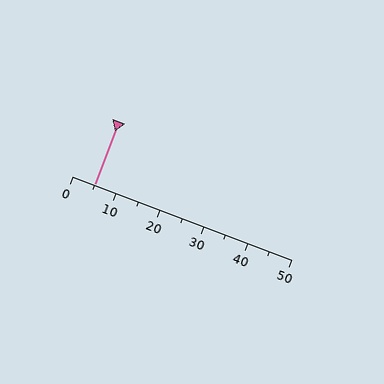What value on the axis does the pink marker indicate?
The marker indicates approximately 5.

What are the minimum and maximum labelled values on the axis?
The axis runs from 0 to 50.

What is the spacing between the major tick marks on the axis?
The major ticks are spaced 10 apart.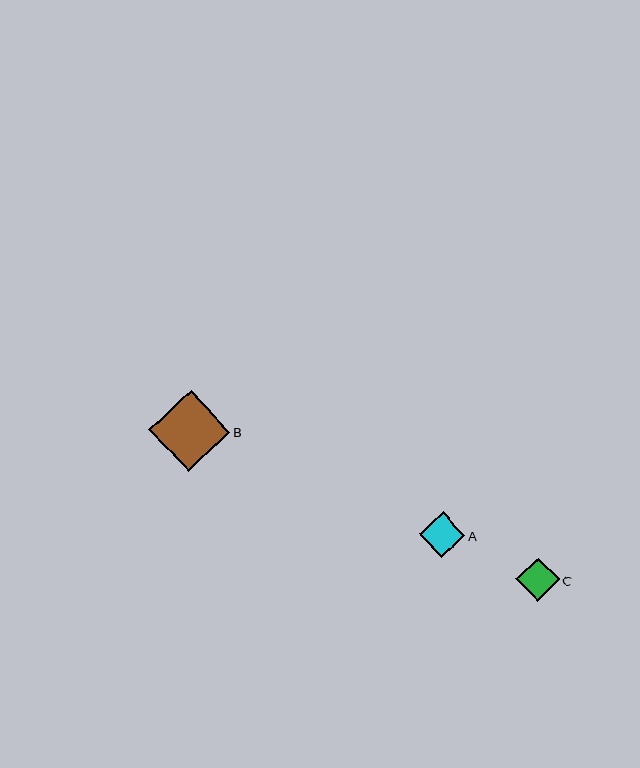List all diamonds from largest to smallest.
From largest to smallest: B, A, C.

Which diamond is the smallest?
Diamond C is the smallest with a size of approximately 43 pixels.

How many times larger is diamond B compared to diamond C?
Diamond B is approximately 1.9 times the size of diamond C.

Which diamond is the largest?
Diamond B is the largest with a size of approximately 81 pixels.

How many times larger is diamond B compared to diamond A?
Diamond B is approximately 1.8 times the size of diamond A.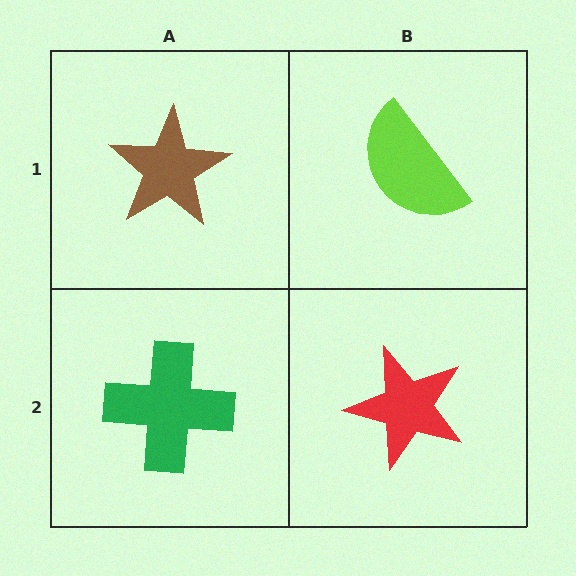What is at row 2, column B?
A red star.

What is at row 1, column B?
A lime semicircle.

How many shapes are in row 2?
2 shapes.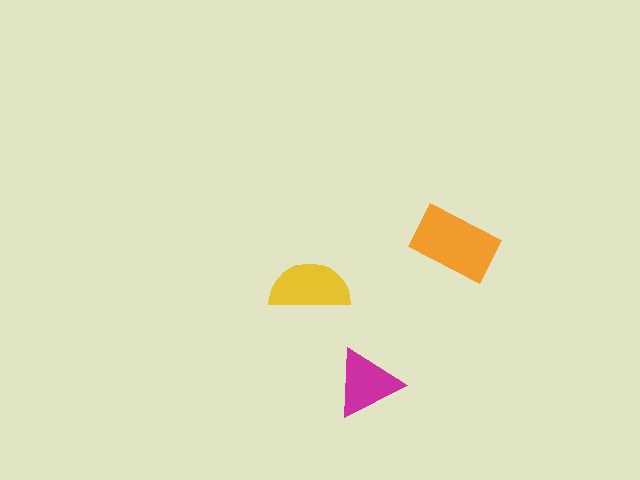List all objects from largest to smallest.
The orange rectangle, the yellow semicircle, the magenta triangle.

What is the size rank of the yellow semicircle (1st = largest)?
2nd.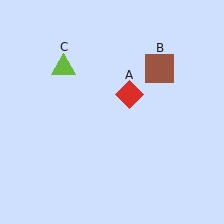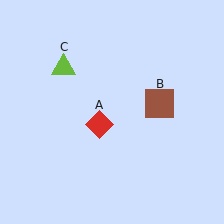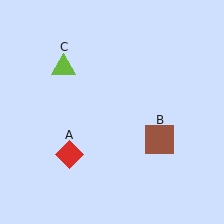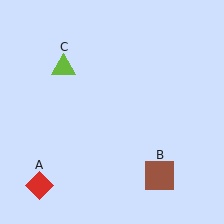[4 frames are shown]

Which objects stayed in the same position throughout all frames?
Lime triangle (object C) remained stationary.